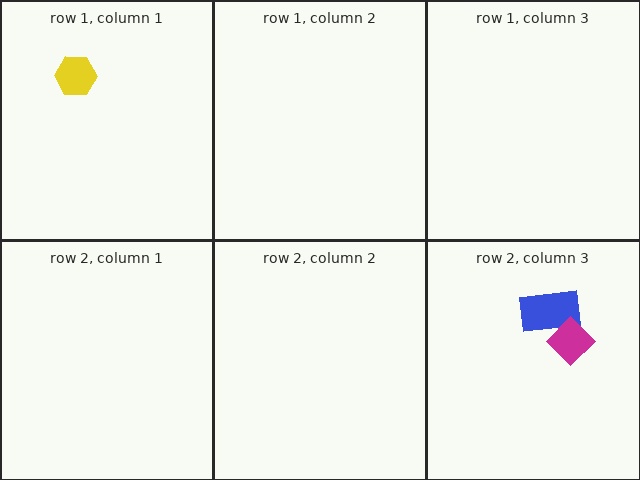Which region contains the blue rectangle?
The row 2, column 3 region.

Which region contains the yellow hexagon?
The row 1, column 1 region.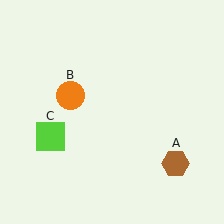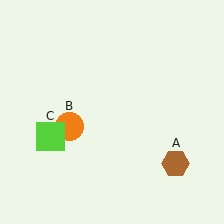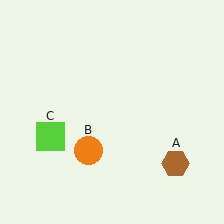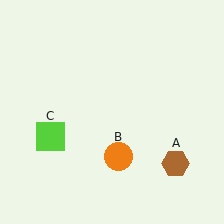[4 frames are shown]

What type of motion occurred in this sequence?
The orange circle (object B) rotated counterclockwise around the center of the scene.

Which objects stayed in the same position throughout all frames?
Brown hexagon (object A) and lime square (object C) remained stationary.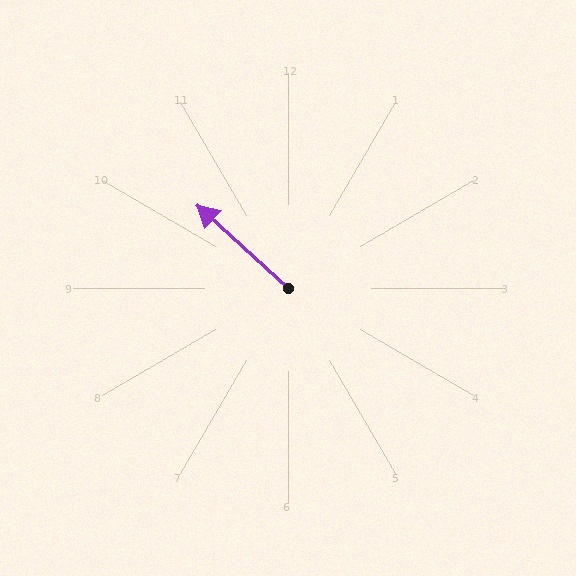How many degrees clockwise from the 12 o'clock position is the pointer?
Approximately 312 degrees.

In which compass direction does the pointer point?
Northwest.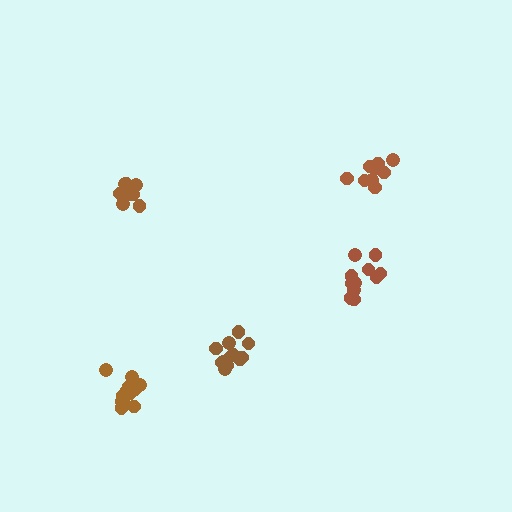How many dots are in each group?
Group 1: 10 dots, Group 2: 12 dots, Group 3: 14 dots, Group 4: 12 dots, Group 5: 9 dots (57 total).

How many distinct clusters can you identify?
There are 5 distinct clusters.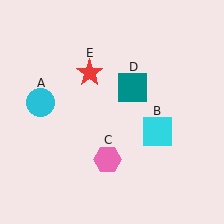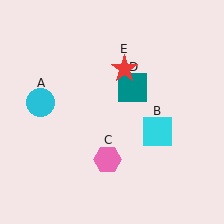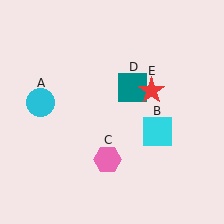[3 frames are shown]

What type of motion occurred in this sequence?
The red star (object E) rotated clockwise around the center of the scene.